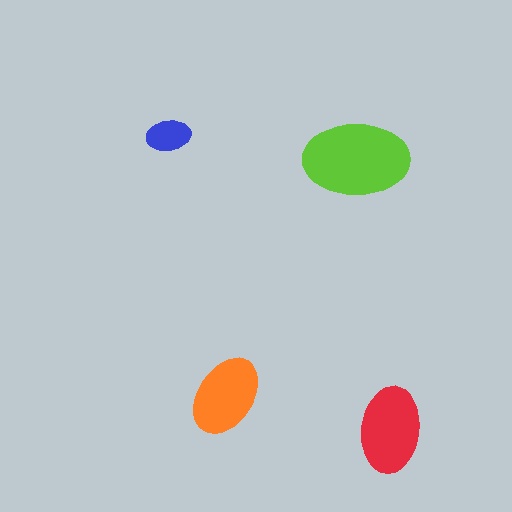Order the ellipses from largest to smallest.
the lime one, the red one, the orange one, the blue one.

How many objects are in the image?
There are 4 objects in the image.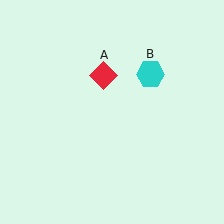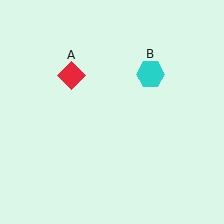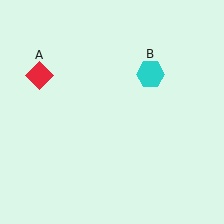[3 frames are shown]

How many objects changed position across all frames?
1 object changed position: red diamond (object A).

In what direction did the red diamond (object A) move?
The red diamond (object A) moved left.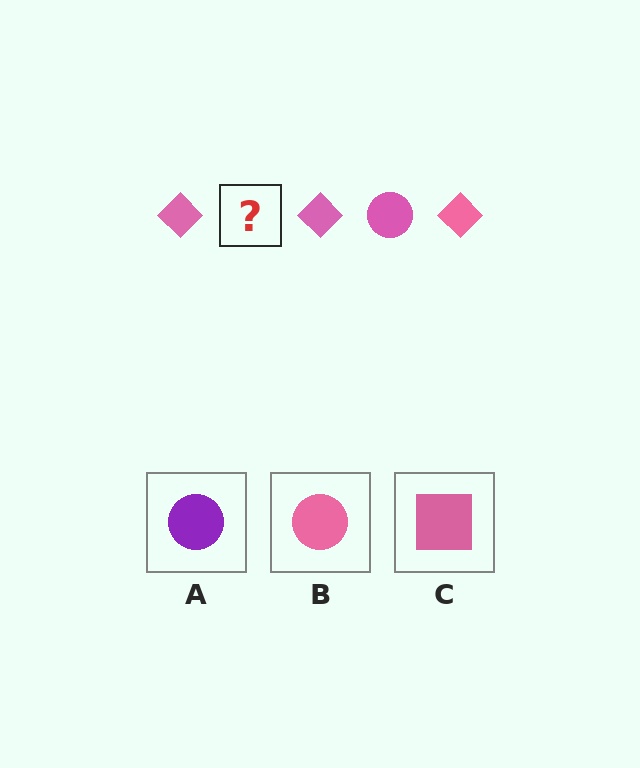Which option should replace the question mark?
Option B.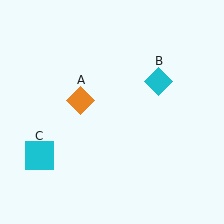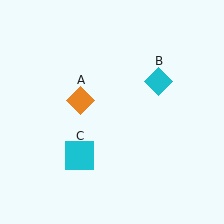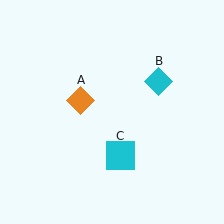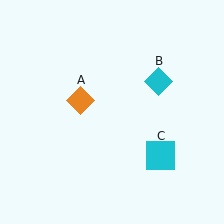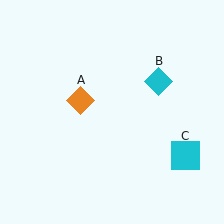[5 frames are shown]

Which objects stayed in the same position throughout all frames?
Orange diamond (object A) and cyan diamond (object B) remained stationary.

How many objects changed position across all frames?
1 object changed position: cyan square (object C).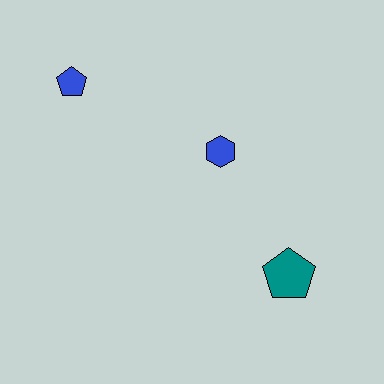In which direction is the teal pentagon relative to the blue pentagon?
The teal pentagon is to the right of the blue pentagon.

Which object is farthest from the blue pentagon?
The teal pentagon is farthest from the blue pentagon.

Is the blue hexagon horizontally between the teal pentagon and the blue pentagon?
Yes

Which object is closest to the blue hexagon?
The teal pentagon is closest to the blue hexagon.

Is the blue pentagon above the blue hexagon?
Yes